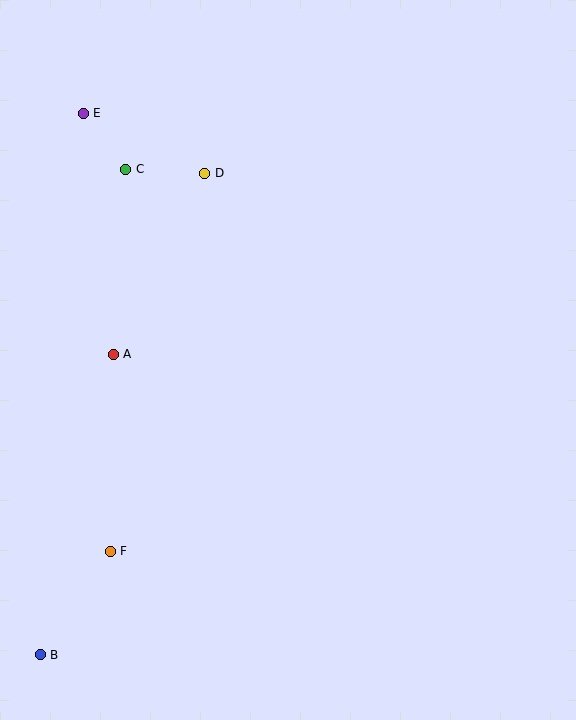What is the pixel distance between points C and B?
The distance between C and B is 493 pixels.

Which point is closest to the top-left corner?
Point E is closest to the top-left corner.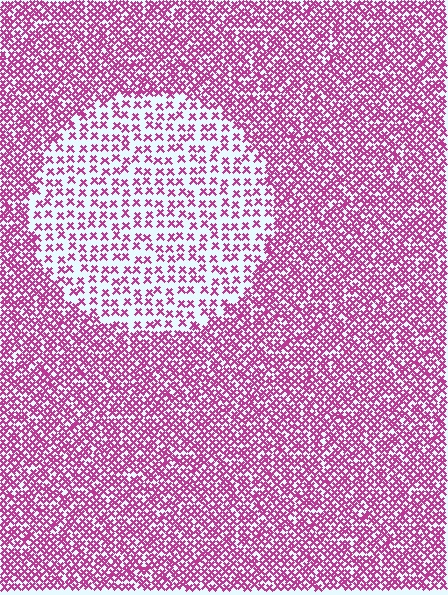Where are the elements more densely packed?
The elements are more densely packed outside the circle boundary.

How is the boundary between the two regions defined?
The boundary is defined by a change in element density (approximately 2.3x ratio). All elements are the same color, size, and shape.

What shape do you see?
I see a circle.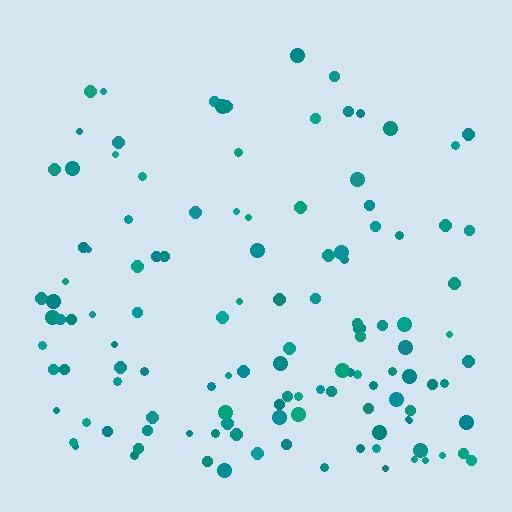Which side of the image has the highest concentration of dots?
The bottom.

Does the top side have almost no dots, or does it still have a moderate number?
Still a moderate number, just noticeably fewer than the bottom.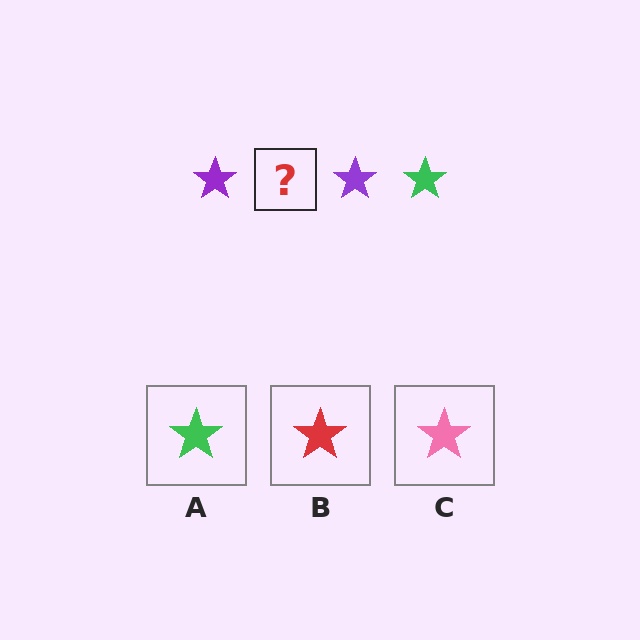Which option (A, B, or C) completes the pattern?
A.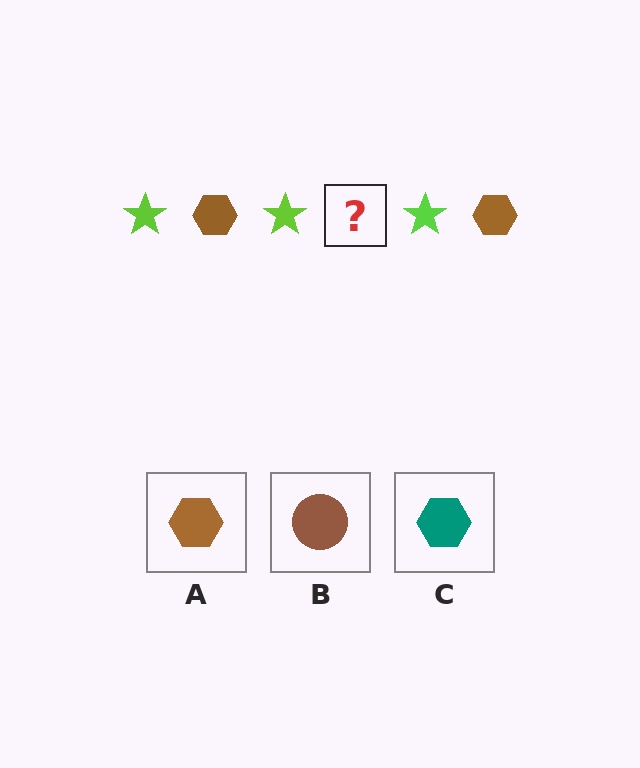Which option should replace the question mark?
Option A.